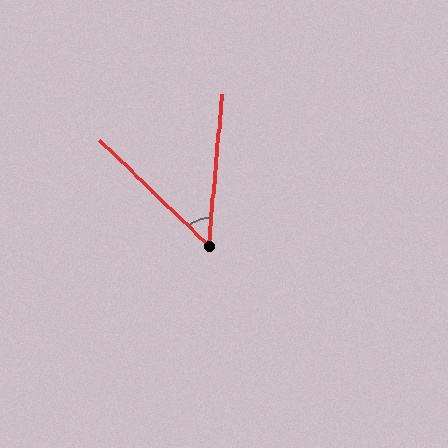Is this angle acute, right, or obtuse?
It is acute.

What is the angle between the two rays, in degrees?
Approximately 51 degrees.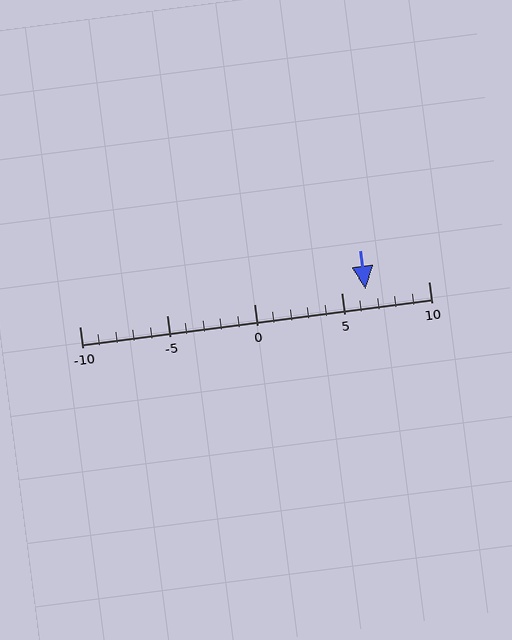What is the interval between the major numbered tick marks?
The major tick marks are spaced 5 units apart.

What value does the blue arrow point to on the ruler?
The blue arrow points to approximately 6.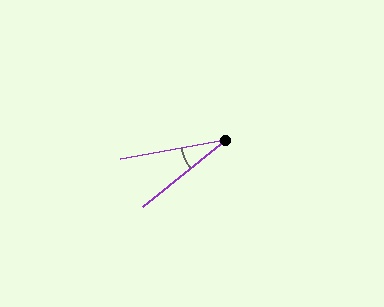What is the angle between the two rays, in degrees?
Approximately 28 degrees.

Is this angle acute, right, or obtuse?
It is acute.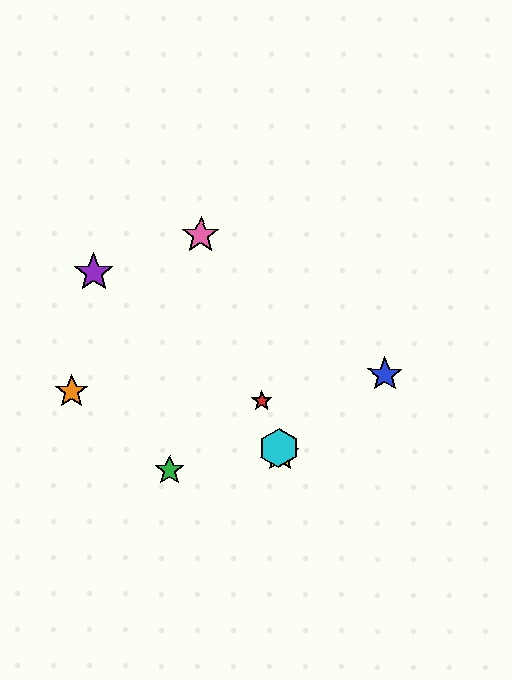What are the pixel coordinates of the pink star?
The pink star is at (201, 235).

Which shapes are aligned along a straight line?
The red star, the yellow star, the cyan hexagon, the pink star are aligned along a straight line.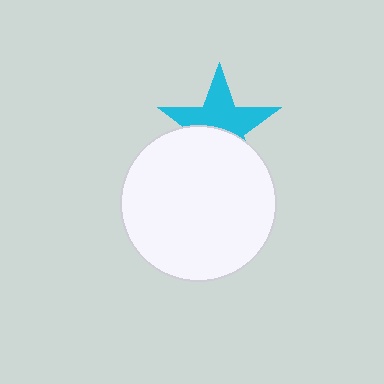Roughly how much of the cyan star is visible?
About half of it is visible (roughly 57%).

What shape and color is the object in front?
The object in front is a white circle.